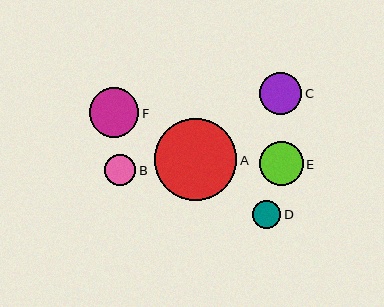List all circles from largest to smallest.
From largest to smallest: A, F, E, C, B, D.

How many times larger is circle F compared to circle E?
Circle F is approximately 1.1 times the size of circle E.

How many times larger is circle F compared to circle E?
Circle F is approximately 1.1 times the size of circle E.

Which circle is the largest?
Circle A is the largest with a size of approximately 82 pixels.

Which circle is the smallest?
Circle D is the smallest with a size of approximately 28 pixels.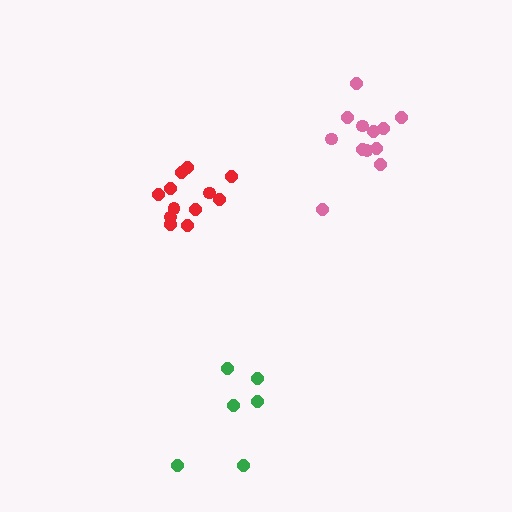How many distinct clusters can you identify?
There are 3 distinct clusters.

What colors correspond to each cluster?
The clusters are colored: red, green, pink.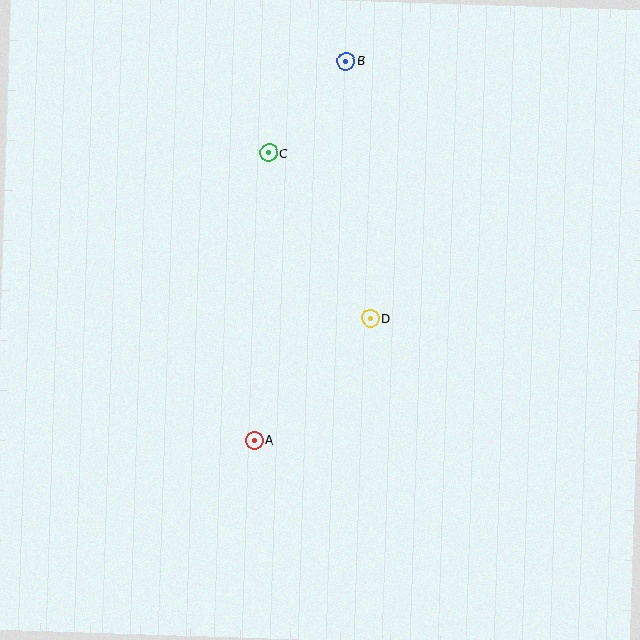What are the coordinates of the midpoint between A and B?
The midpoint between A and B is at (300, 250).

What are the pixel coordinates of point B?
Point B is at (346, 61).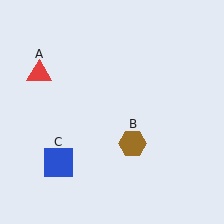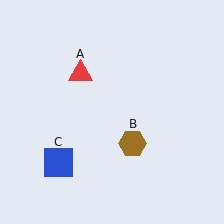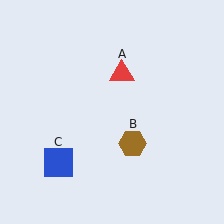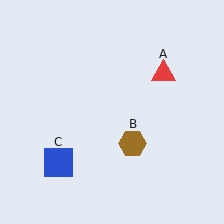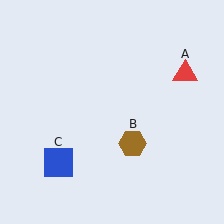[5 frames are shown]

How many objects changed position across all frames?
1 object changed position: red triangle (object A).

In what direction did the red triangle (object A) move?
The red triangle (object A) moved right.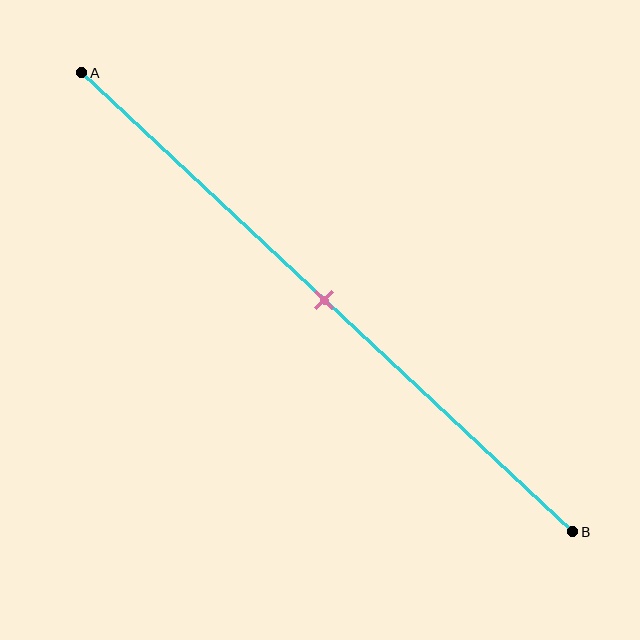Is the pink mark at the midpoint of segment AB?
Yes, the mark is approximately at the midpoint.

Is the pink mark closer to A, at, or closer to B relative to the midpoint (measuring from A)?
The pink mark is approximately at the midpoint of segment AB.